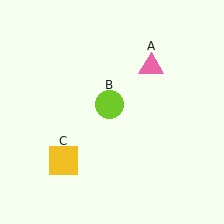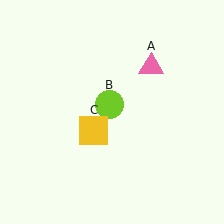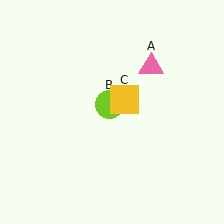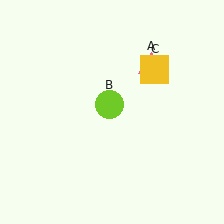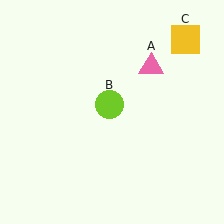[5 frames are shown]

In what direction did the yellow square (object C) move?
The yellow square (object C) moved up and to the right.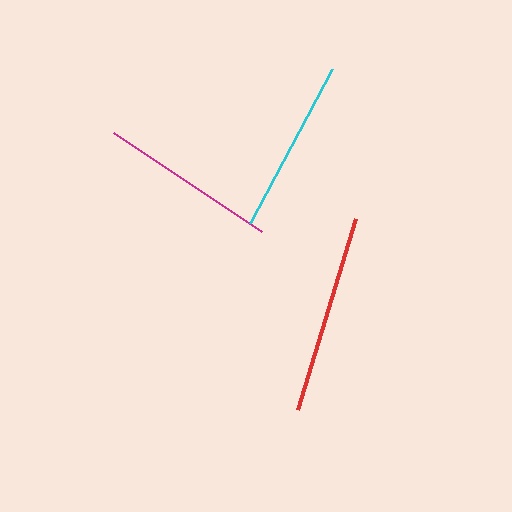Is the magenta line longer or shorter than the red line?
The red line is longer than the magenta line.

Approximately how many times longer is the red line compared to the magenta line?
The red line is approximately 1.1 times the length of the magenta line.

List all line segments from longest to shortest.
From longest to shortest: red, magenta, cyan.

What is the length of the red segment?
The red segment is approximately 199 pixels long.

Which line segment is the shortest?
The cyan line is the shortest at approximately 174 pixels.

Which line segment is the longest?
The red line is the longest at approximately 199 pixels.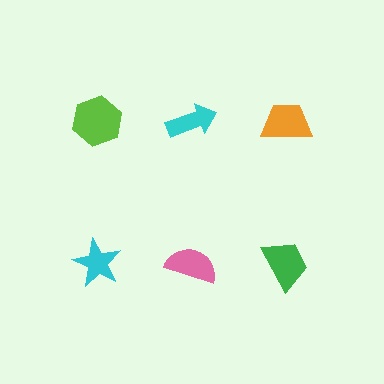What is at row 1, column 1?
A lime hexagon.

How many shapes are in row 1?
3 shapes.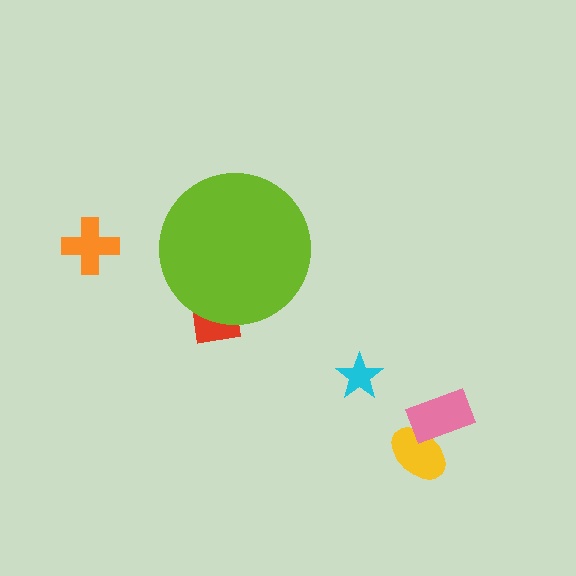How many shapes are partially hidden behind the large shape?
1 shape is partially hidden.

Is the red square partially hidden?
Yes, the red square is partially hidden behind the lime circle.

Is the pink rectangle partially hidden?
No, the pink rectangle is fully visible.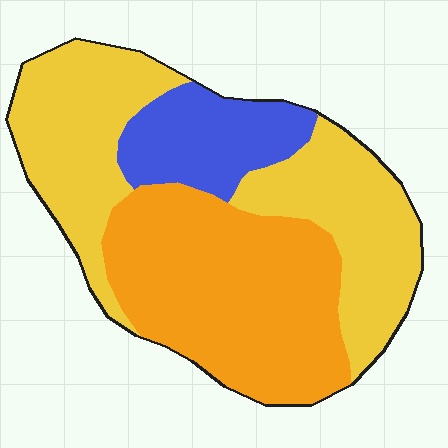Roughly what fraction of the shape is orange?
Orange takes up about two fifths (2/5) of the shape.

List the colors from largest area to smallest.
From largest to smallest: yellow, orange, blue.